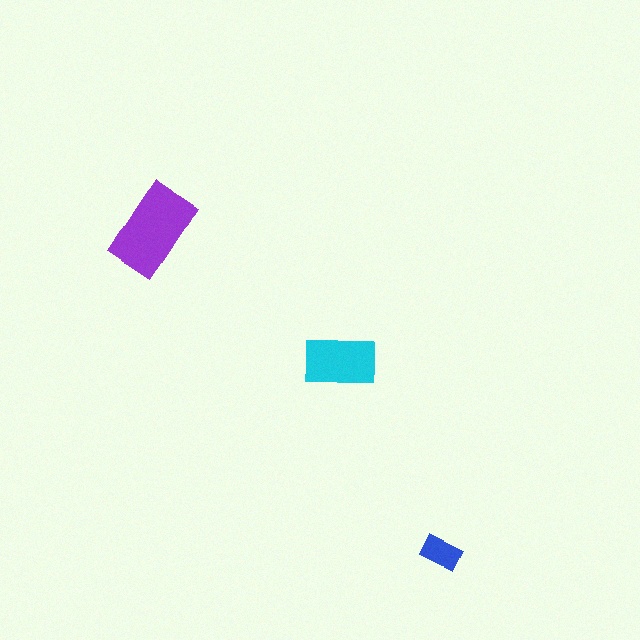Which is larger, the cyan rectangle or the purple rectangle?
The purple one.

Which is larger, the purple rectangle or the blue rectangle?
The purple one.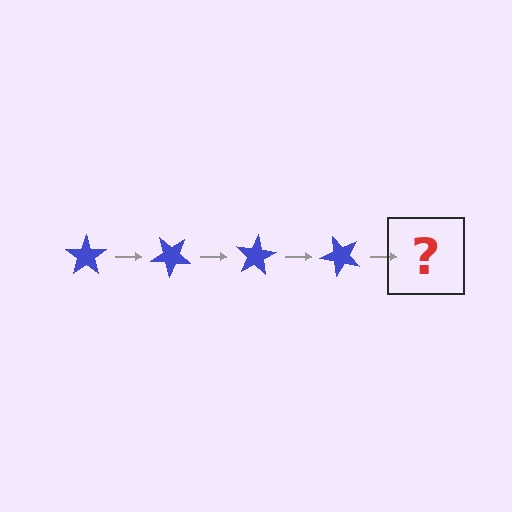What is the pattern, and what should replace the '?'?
The pattern is that the star rotates 40 degrees each step. The '?' should be a blue star rotated 160 degrees.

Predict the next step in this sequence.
The next step is a blue star rotated 160 degrees.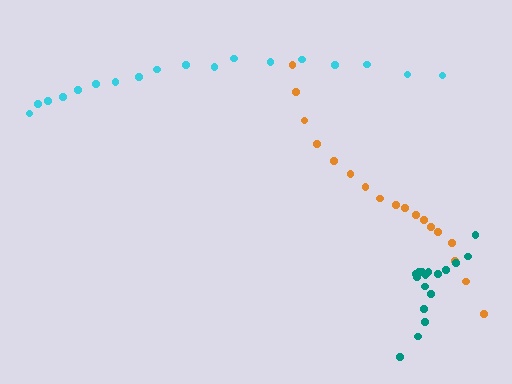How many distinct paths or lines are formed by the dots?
There are 3 distinct paths.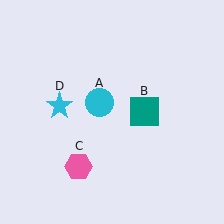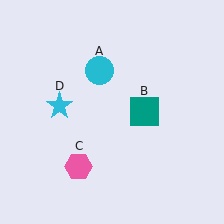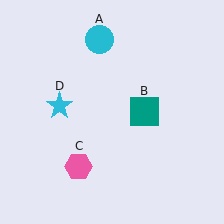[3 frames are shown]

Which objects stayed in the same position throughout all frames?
Teal square (object B) and pink hexagon (object C) and cyan star (object D) remained stationary.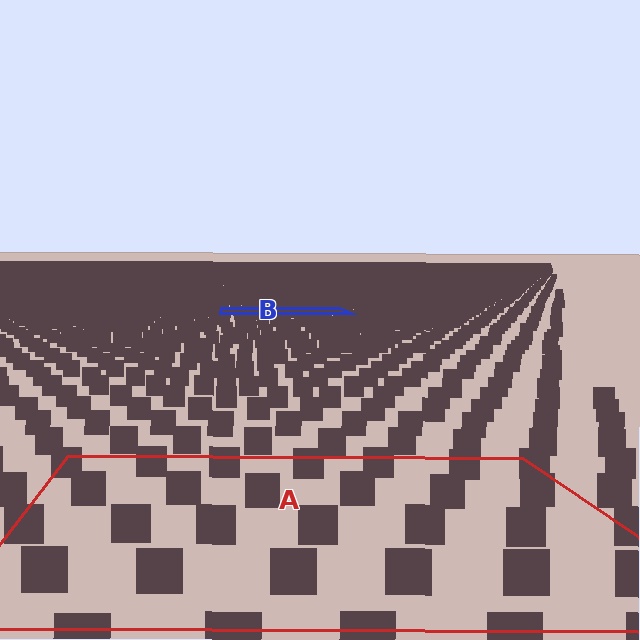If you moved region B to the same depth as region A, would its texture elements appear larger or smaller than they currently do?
They would appear larger. At a closer depth, the same texture elements are projected at a bigger on-screen size.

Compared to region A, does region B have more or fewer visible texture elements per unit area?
Region B has more texture elements per unit area — they are packed more densely because it is farther away.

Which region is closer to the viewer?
Region A is closer. The texture elements there are larger and more spread out.